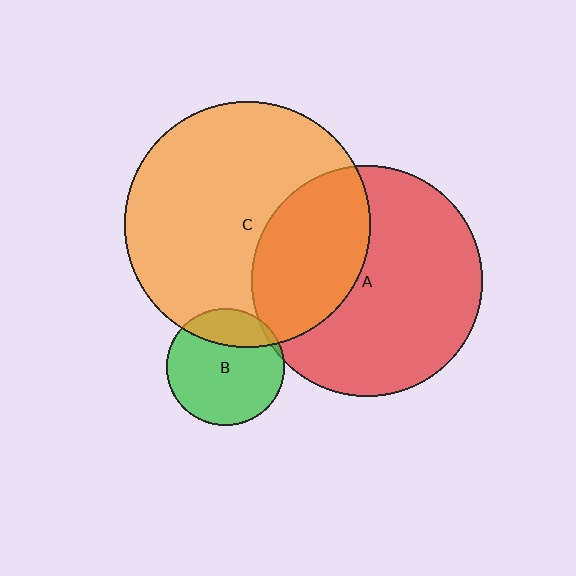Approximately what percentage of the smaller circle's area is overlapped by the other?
Approximately 25%.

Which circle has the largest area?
Circle C (orange).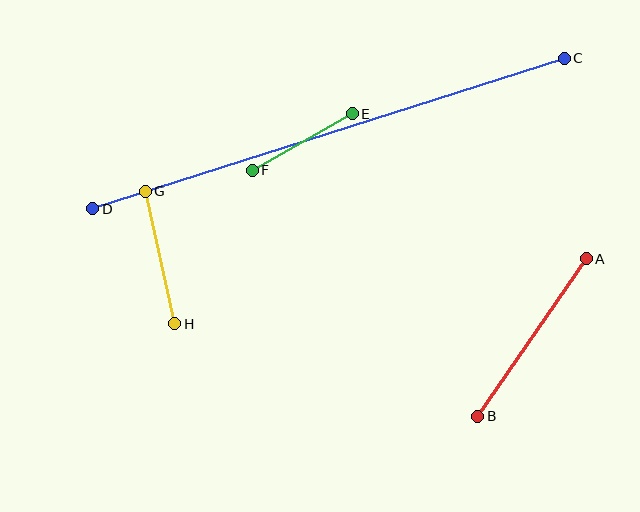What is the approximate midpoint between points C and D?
The midpoint is at approximately (328, 134) pixels.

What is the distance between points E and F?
The distance is approximately 115 pixels.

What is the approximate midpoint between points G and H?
The midpoint is at approximately (160, 258) pixels.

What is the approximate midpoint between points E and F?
The midpoint is at approximately (302, 142) pixels.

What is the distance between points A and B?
The distance is approximately 191 pixels.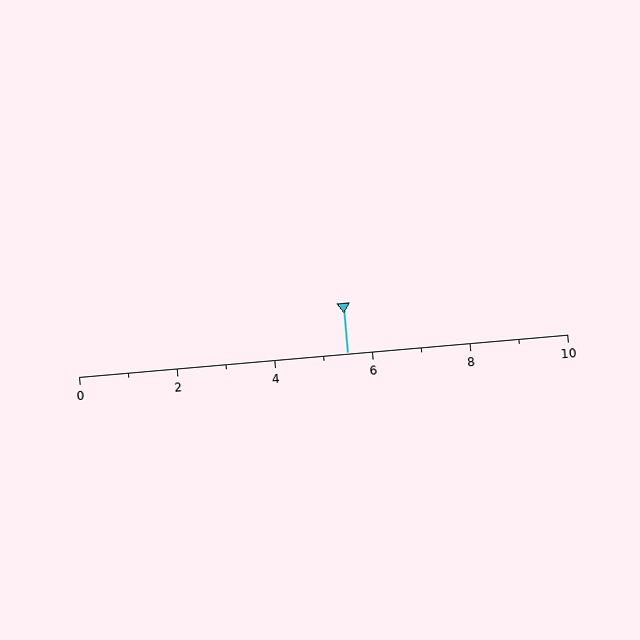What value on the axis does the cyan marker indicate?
The marker indicates approximately 5.5.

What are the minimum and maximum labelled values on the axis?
The axis runs from 0 to 10.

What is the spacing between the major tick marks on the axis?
The major ticks are spaced 2 apart.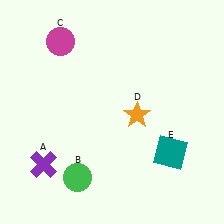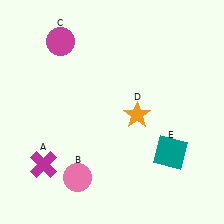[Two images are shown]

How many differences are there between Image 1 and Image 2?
There are 2 differences between the two images.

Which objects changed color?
A changed from purple to magenta. B changed from green to pink.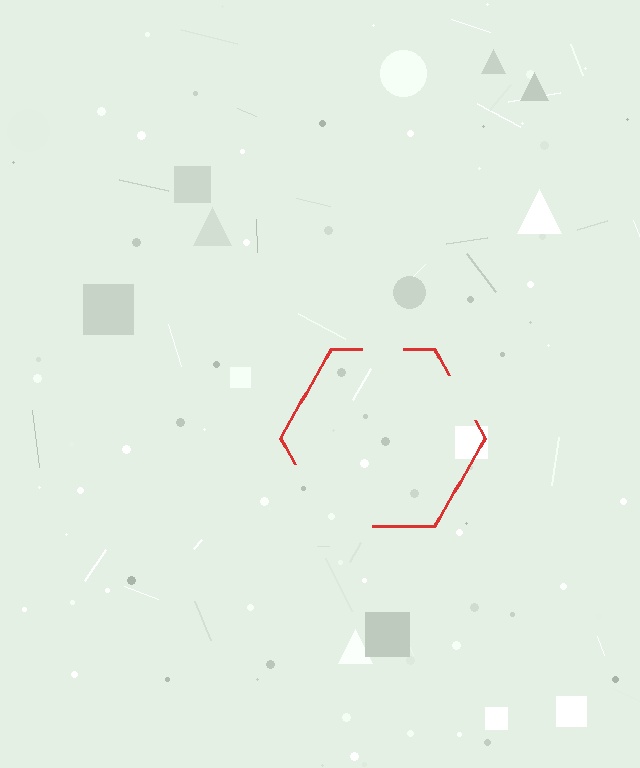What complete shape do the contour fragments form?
The contour fragments form a hexagon.